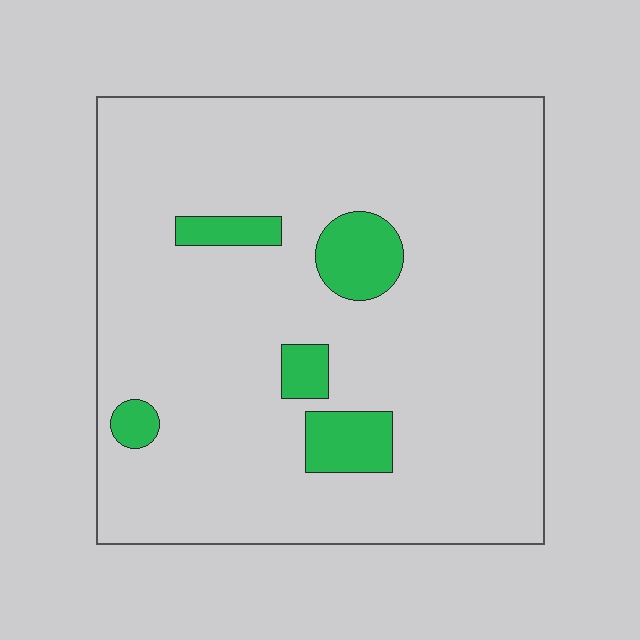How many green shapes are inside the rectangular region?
5.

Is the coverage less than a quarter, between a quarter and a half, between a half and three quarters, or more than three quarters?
Less than a quarter.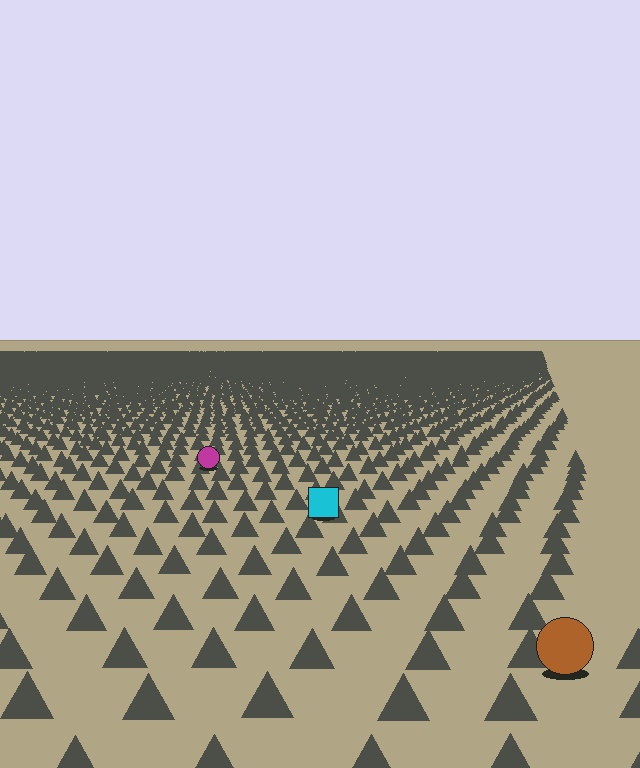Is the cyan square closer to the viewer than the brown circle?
No. The brown circle is closer — you can tell from the texture gradient: the ground texture is coarser near it.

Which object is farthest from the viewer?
The magenta circle is farthest from the viewer. It appears smaller and the ground texture around it is denser.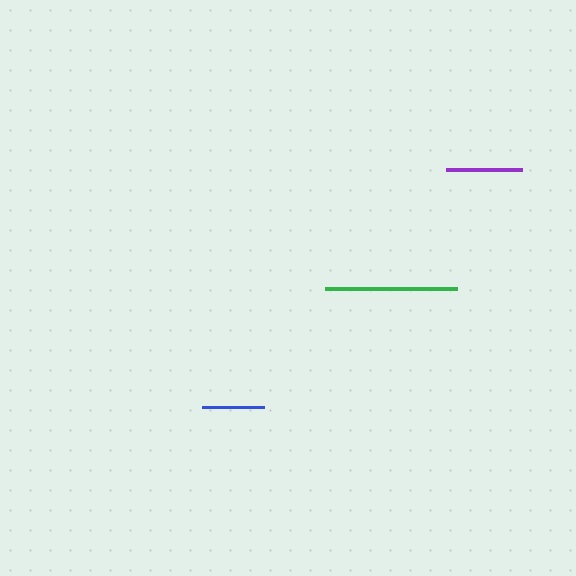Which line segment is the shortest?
The blue line is the shortest at approximately 62 pixels.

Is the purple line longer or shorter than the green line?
The green line is longer than the purple line.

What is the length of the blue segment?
The blue segment is approximately 62 pixels long.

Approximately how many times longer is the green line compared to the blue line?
The green line is approximately 2.1 times the length of the blue line.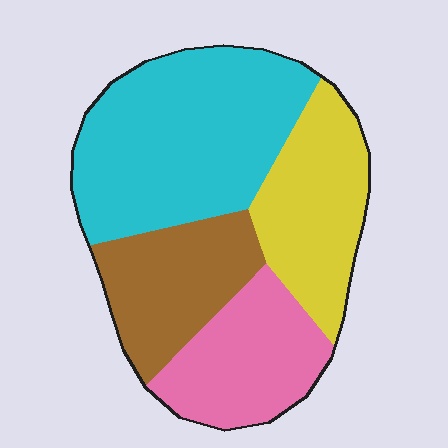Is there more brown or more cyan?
Cyan.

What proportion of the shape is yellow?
Yellow takes up about one fifth (1/5) of the shape.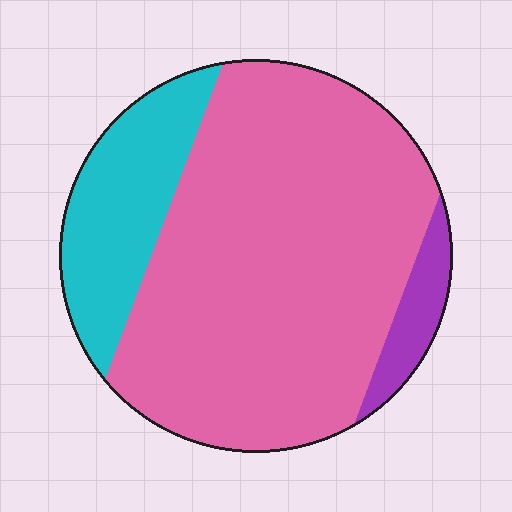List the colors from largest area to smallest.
From largest to smallest: pink, cyan, purple.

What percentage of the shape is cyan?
Cyan covers 20% of the shape.